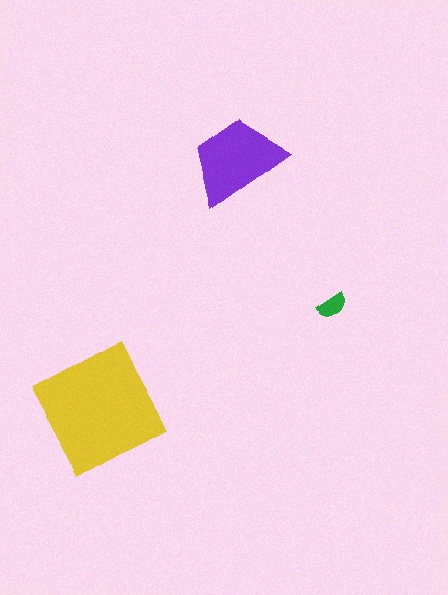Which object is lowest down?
The yellow square is bottommost.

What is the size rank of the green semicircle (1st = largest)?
3rd.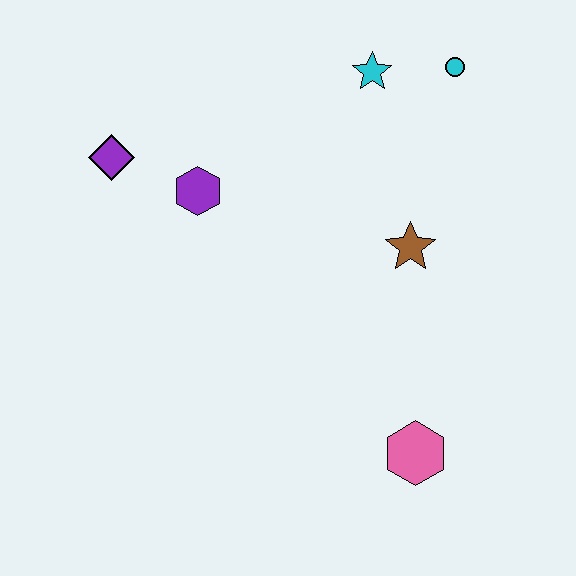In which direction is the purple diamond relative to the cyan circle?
The purple diamond is to the left of the cyan circle.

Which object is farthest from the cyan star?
The pink hexagon is farthest from the cyan star.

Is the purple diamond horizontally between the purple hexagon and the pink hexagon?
No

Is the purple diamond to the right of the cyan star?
No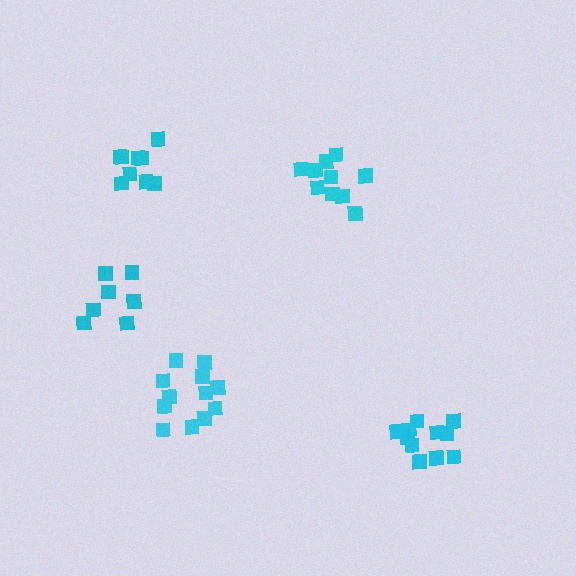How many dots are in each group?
Group 1: 12 dots, Group 2: 10 dots, Group 3: 9 dots, Group 4: 7 dots, Group 5: 11 dots (49 total).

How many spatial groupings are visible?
There are 5 spatial groupings.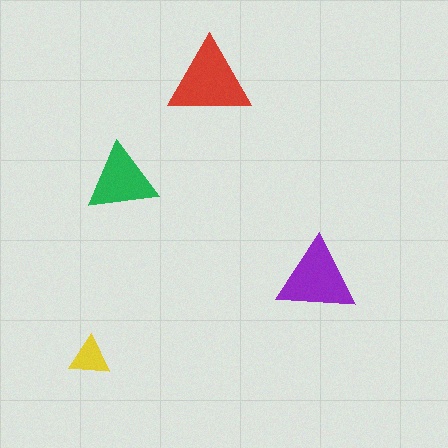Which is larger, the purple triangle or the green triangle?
The purple one.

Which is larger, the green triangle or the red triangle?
The red one.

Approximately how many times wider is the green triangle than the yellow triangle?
About 1.5 times wider.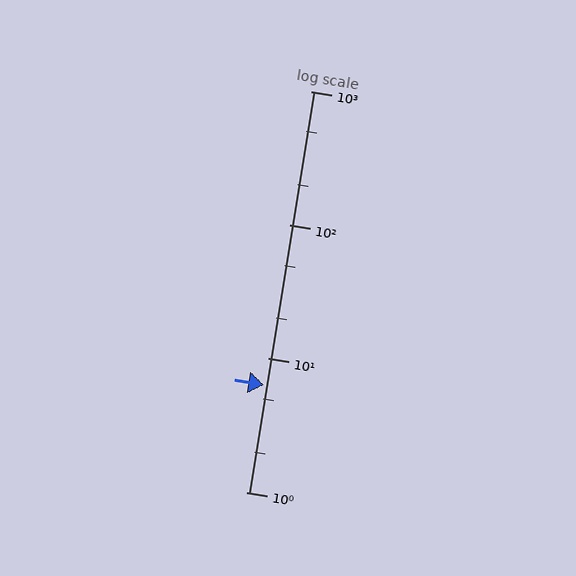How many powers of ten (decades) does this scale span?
The scale spans 3 decades, from 1 to 1000.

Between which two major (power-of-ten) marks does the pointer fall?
The pointer is between 1 and 10.